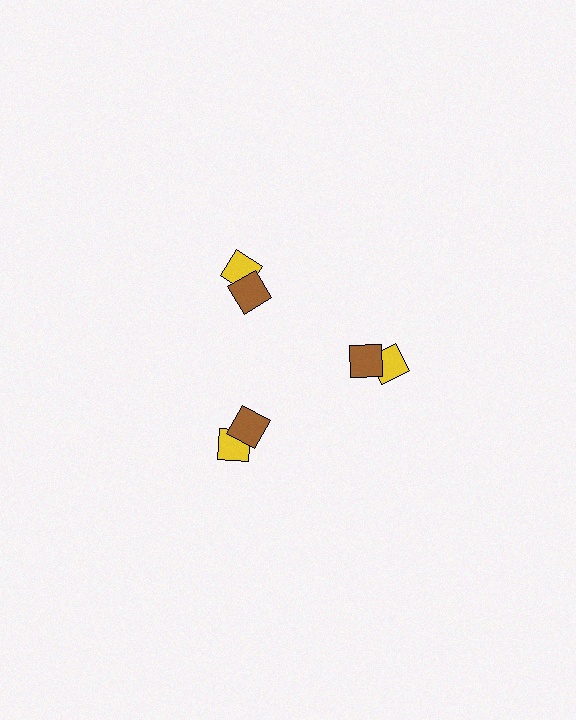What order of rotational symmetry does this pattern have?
This pattern has 3-fold rotational symmetry.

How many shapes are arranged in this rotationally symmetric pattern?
There are 6 shapes, arranged in 3 groups of 2.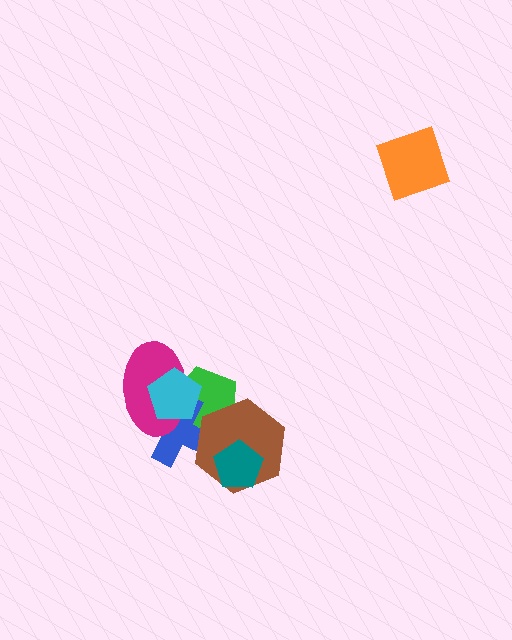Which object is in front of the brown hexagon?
The teal pentagon is in front of the brown hexagon.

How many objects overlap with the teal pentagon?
1 object overlaps with the teal pentagon.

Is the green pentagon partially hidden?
Yes, it is partially covered by another shape.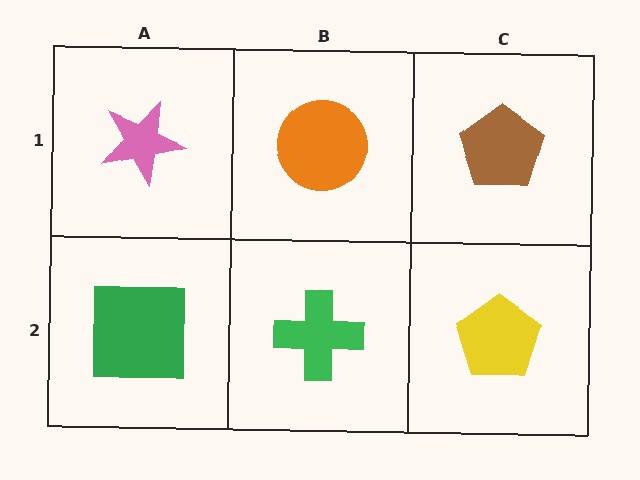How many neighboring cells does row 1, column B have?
3.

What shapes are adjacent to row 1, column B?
A green cross (row 2, column B), a pink star (row 1, column A), a brown pentagon (row 1, column C).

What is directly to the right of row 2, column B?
A yellow pentagon.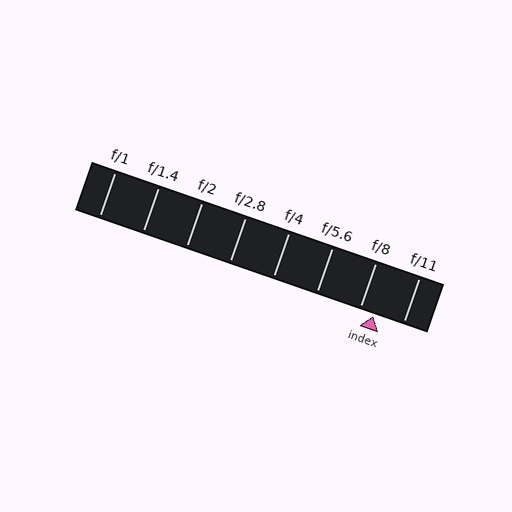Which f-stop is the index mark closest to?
The index mark is closest to f/8.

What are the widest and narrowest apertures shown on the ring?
The widest aperture shown is f/1 and the narrowest is f/11.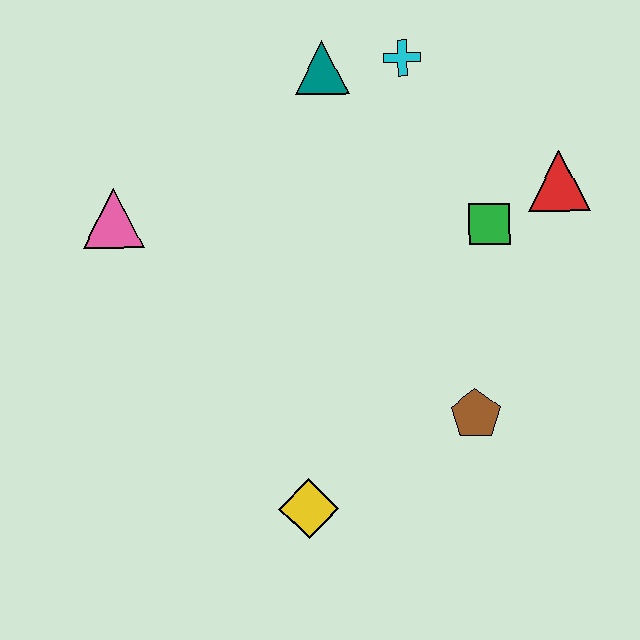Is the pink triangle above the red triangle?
No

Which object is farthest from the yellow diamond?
The cyan cross is farthest from the yellow diamond.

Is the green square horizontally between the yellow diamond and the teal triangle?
No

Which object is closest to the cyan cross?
The teal triangle is closest to the cyan cross.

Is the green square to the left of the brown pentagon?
No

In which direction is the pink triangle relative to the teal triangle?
The pink triangle is to the left of the teal triangle.